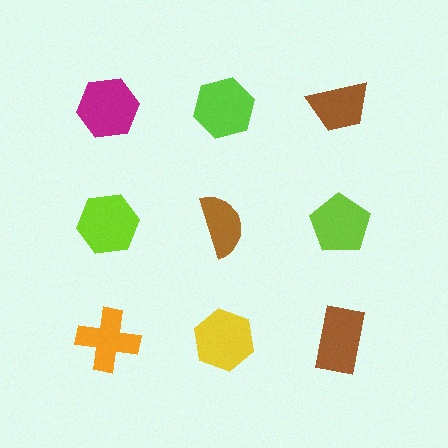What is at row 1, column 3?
A brown trapezoid.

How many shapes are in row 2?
3 shapes.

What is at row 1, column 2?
A lime hexagon.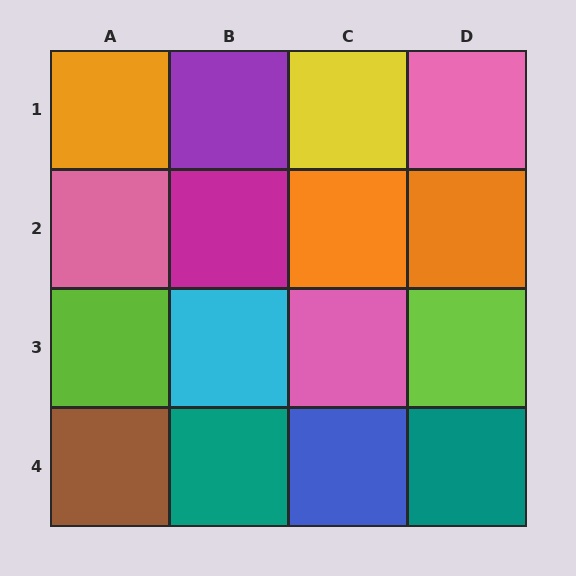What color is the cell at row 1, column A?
Orange.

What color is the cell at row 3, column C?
Pink.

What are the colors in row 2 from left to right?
Pink, magenta, orange, orange.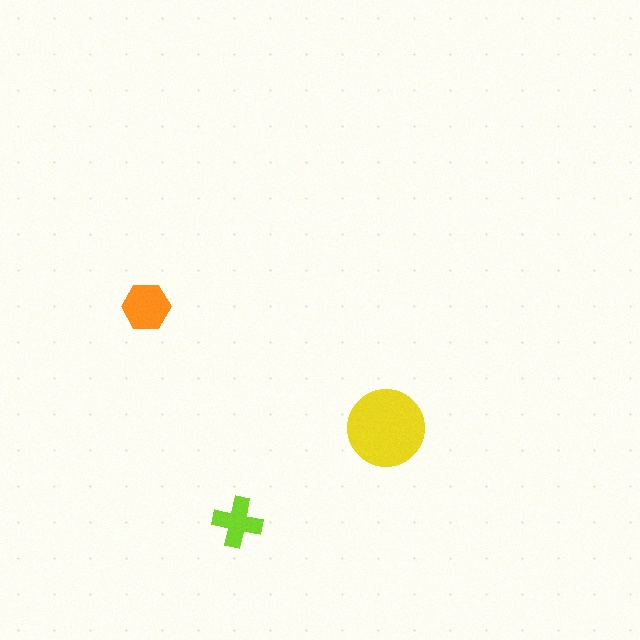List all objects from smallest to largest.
The lime cross, the orange hexagon, the yellow circle.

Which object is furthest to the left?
The orange hexagon is leftmost.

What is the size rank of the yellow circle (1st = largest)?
1st.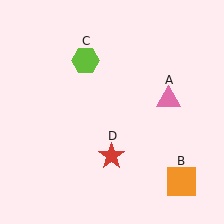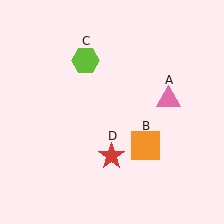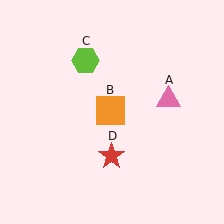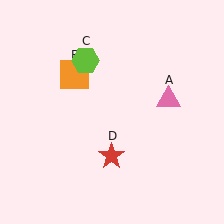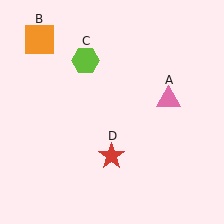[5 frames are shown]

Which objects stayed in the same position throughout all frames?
Pink triangle (object A) and lime hexagon (object C) and red star (object D) remained stationary.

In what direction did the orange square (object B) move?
The orange square (object B) moved up and to the left.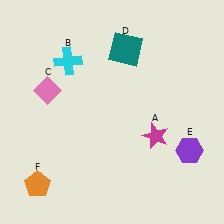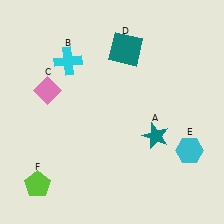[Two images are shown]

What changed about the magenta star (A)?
In Image 1, A is magenta. In Image 2, it changed to teal.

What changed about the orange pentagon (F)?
In Image 1, F is orange. In Image 2, it changed to lime.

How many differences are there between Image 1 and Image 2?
There are 3 differences between the two images.